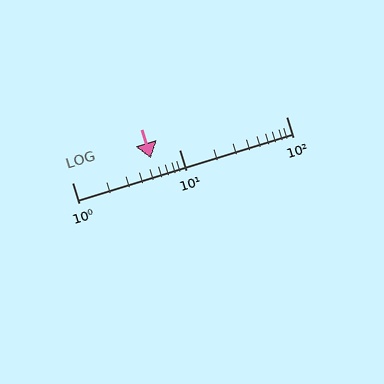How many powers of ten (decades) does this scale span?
The scale spans 2 decades, from 1 to 100.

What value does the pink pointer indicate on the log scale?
The pointer indicates approximately 5.4.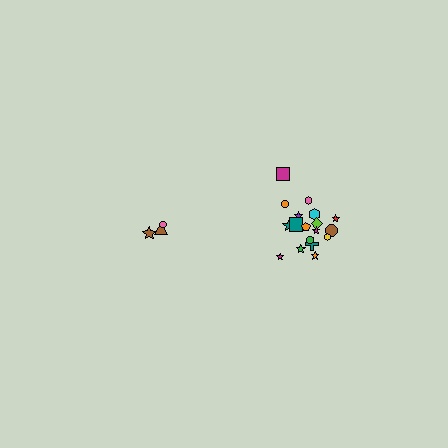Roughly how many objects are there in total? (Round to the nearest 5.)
Roughly 20 objects in total.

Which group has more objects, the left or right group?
The right group.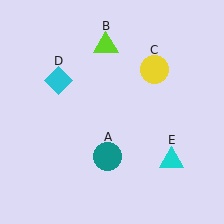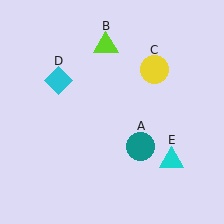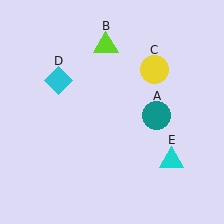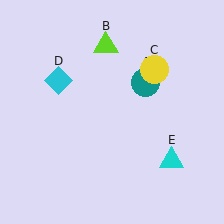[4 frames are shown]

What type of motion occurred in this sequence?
The teal circle (object A) rotated counterclockwise around the center of the scene.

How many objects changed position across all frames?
1 object changed position: teal circle (object A).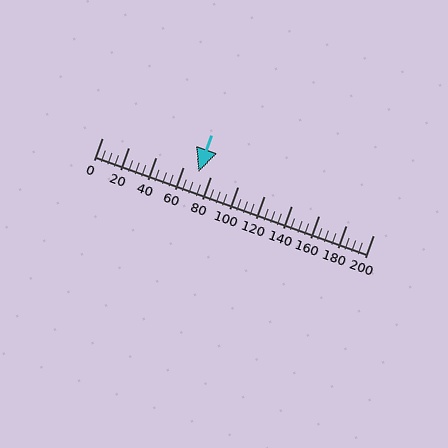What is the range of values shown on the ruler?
The ruler shows values from 0 to 200.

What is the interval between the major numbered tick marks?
The major tick marks are spaced 20 units apart.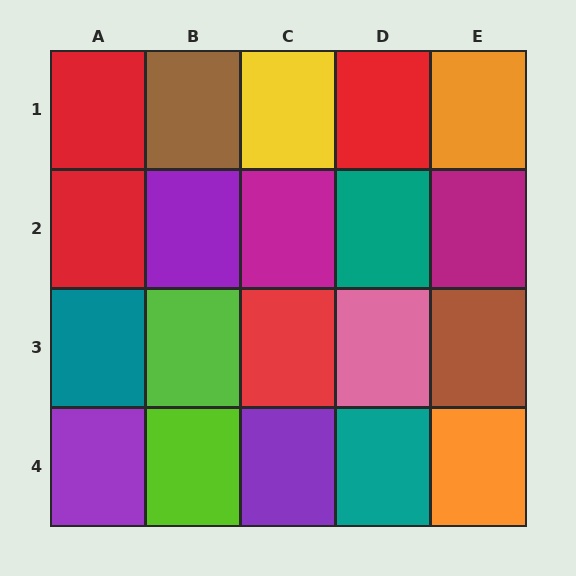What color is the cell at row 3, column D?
Pink.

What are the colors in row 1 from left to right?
Red, brown, yellow, red, orange.